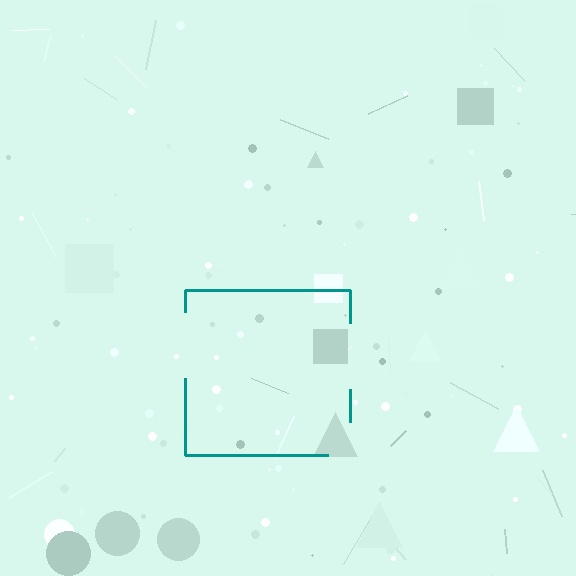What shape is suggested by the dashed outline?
The dashed outline suggests a square.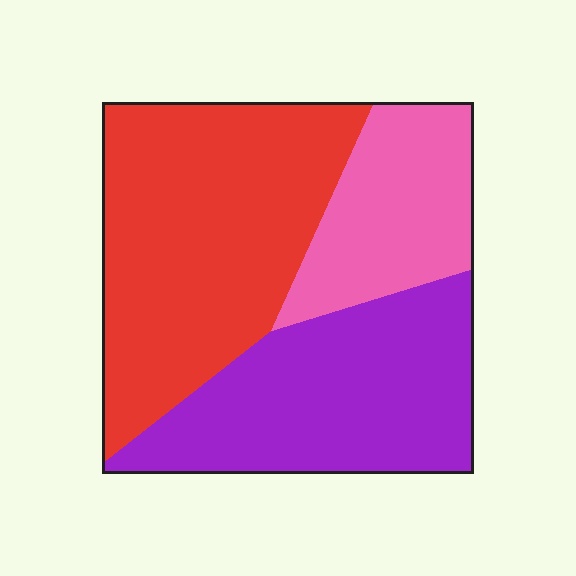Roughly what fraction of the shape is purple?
Purple covers 35% of the shape.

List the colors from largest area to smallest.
From largest to smallest: red, purple, pink.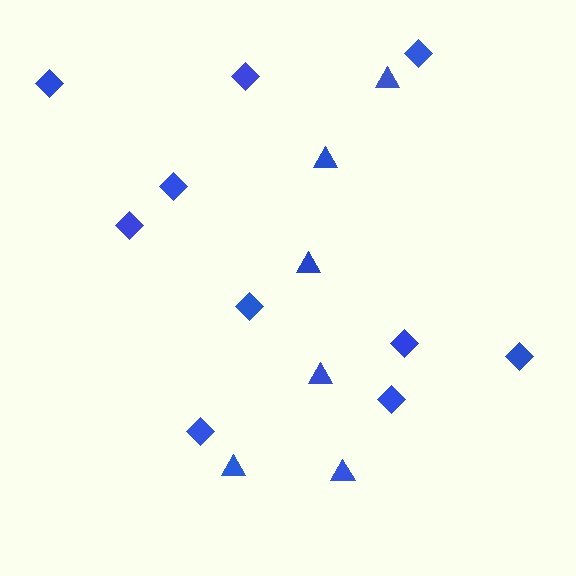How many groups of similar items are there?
There are 2 groups: one group of triangles (6) and one group of diamonds (10).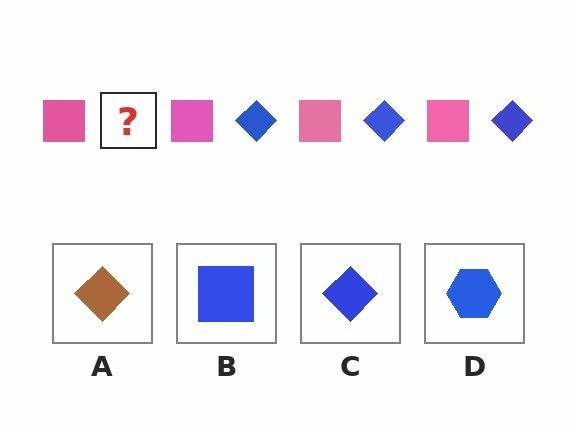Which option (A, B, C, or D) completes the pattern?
C.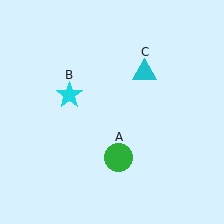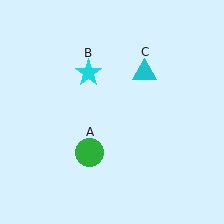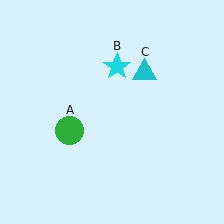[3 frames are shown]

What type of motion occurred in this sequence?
The green circle (object A), cyan star (object B) rotated clockwise around the center of the scene.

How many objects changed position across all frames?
2 objects changed position: green circle (object A), cyan star (object B).